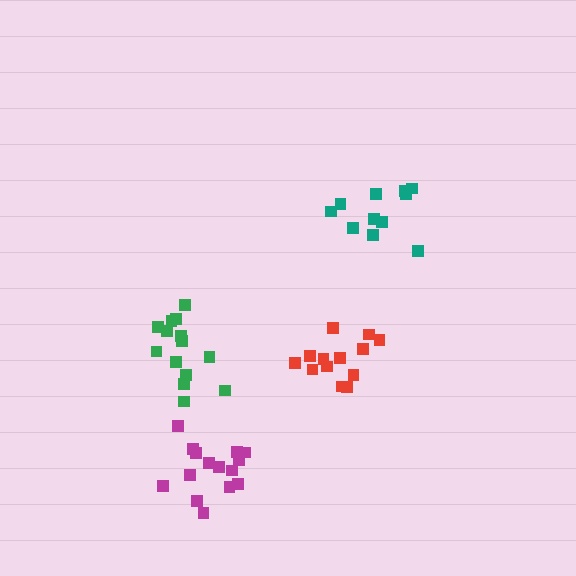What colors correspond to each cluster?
The clusters are colored: teal, green, red, magenta.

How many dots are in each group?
Group 1: 11 dots, Group 2: 14 dots, Group 3: 13 dots, Group 4: 15 dots (53 total).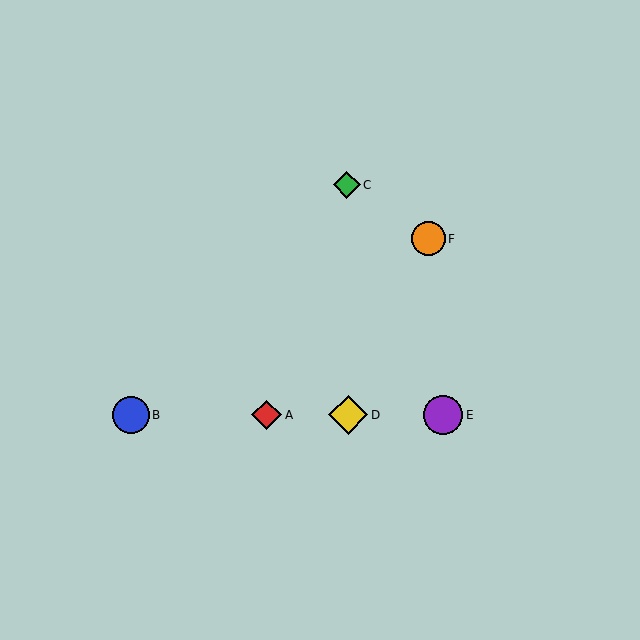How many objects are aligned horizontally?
4 objects (A, B, D, E) are aligned horizontally.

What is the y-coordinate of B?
Object B is at y≈415.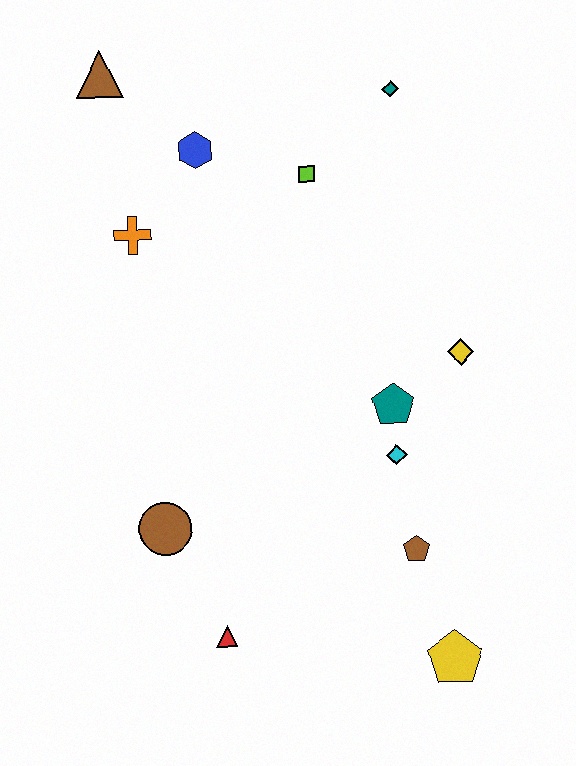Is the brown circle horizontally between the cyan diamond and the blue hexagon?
No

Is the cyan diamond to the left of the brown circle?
No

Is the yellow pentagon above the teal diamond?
No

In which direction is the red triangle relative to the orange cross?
The red triangle is below the orange cross.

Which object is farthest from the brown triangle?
The yellow pentagon is farthest from the brown triangle.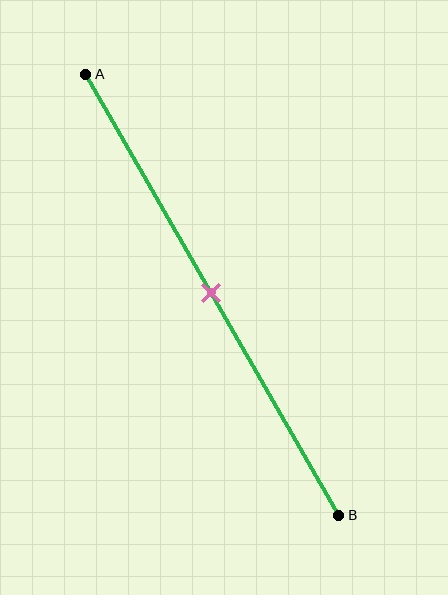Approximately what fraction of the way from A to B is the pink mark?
The pink mark is approximately 50% of the way from A to B.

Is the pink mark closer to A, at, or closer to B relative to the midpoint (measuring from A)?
The pink mark is approximately at the midpoint of segment AB.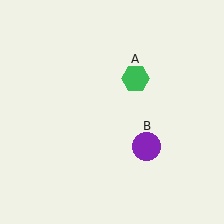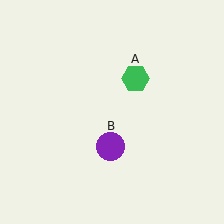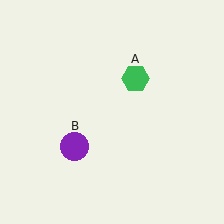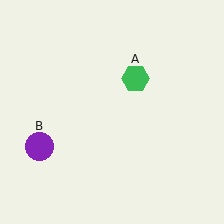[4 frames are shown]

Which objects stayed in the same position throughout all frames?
Green hexagon (object A) remained stationary.